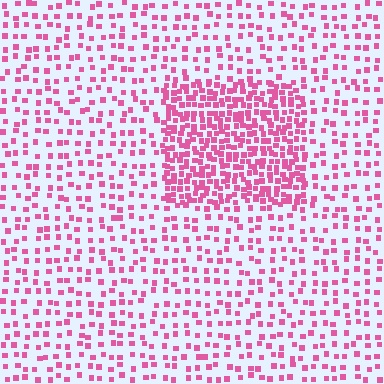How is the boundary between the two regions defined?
The boundary is defined by a change in element density (approximately 2.4x ratio). All elements are the same color, size, and shape.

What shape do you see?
I see a rectangle.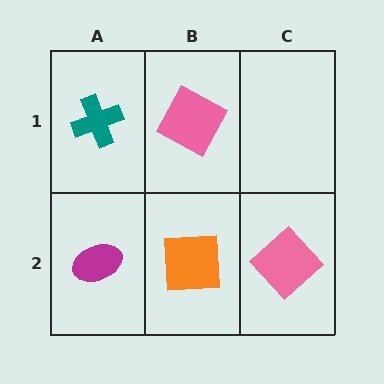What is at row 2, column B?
An orange square.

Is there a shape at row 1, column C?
No, that cell is empty.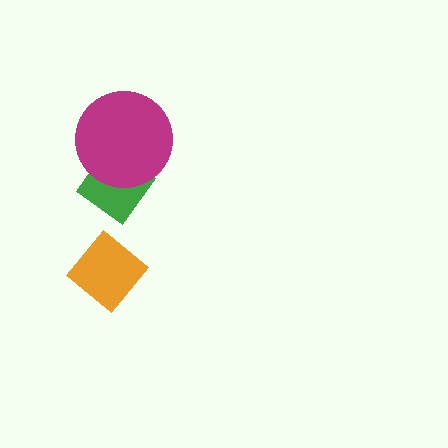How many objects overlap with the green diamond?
1 object overlaps with the green diamond.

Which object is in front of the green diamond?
The magenta circle is in front of the green diamond.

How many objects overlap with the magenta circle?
1 object overlaps with the magenta circle.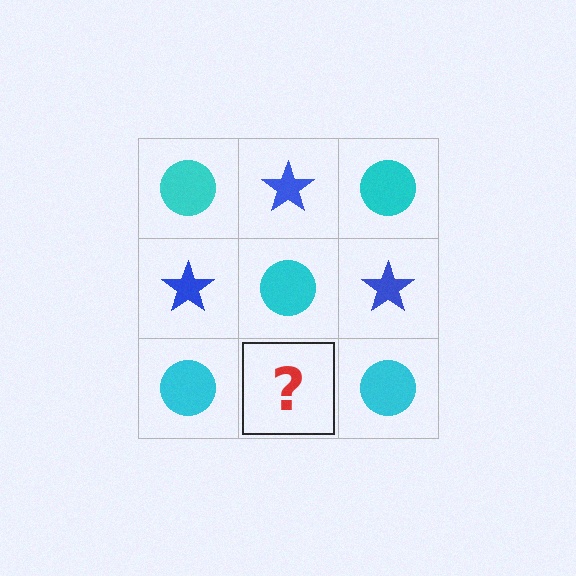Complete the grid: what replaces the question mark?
The question mark should be replaced with a blue star.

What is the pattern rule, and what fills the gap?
The rule is that it alternates cyan circle and blue star in a checkerboard pattern. The gap should be filled with a blue star.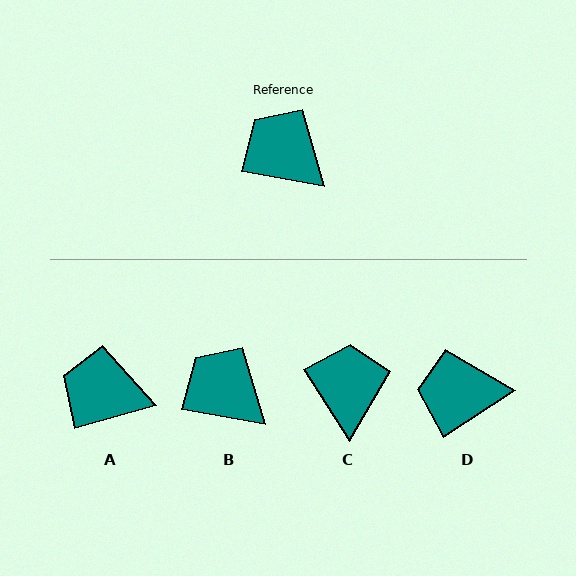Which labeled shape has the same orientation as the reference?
B.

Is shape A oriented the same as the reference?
No, it is off by about 26 degrees.